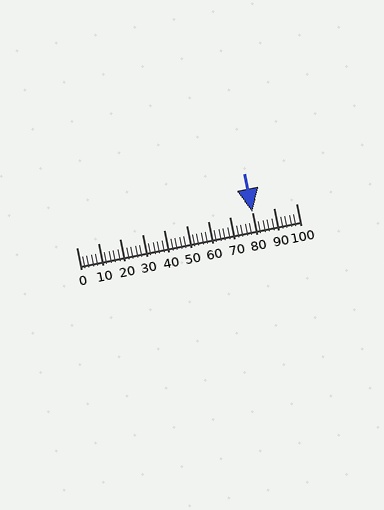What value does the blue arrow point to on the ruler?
The blue arrow points to approximately 80.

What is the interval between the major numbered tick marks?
The major tick marks are spaced 10 units apart.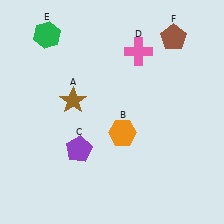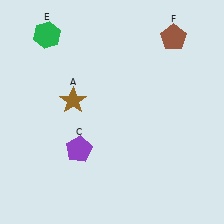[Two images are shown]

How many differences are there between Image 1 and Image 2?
There are 2 differences between the two images.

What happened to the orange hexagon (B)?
The orange hexagon (B) was removed in Image 2. It was in the bottom-right area of Image 1.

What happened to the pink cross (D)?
The pink cross (D) was removed in Image 2. It was in the top-right area of Image 1.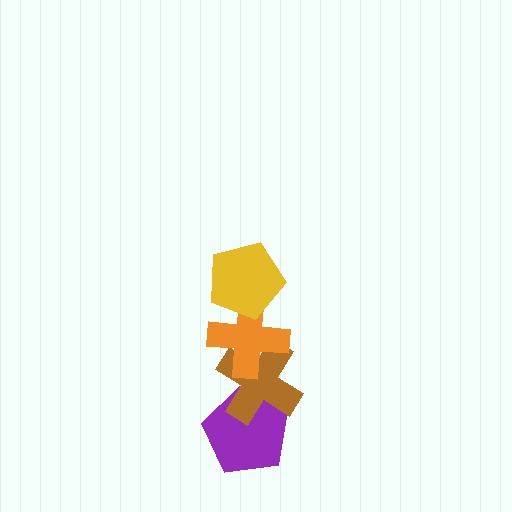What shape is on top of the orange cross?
The yellow pentagon is on top of the orange cross.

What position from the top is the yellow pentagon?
The yellow pentagon is 1st from the top.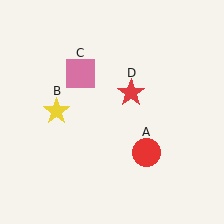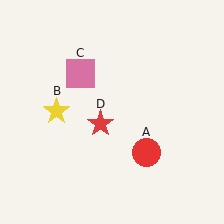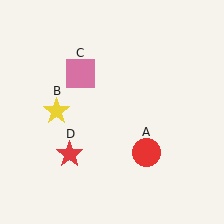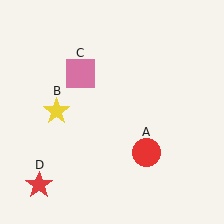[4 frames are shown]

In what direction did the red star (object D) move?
The red star (object D) moved down and to the left.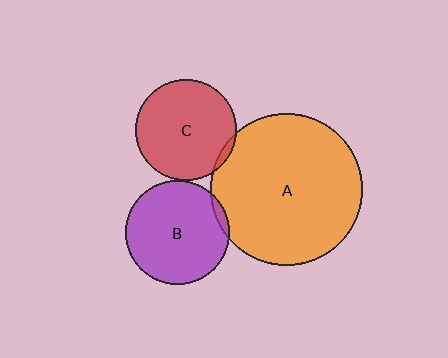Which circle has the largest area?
Circle A (orange).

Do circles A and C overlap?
Yes.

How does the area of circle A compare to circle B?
Approximately 2.1 times.